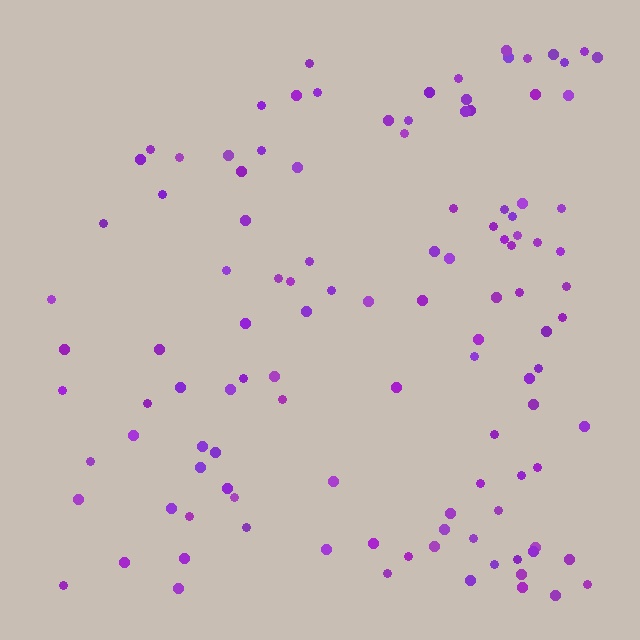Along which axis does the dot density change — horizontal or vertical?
Horizontal.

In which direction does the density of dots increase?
From left to right, with the right side densest.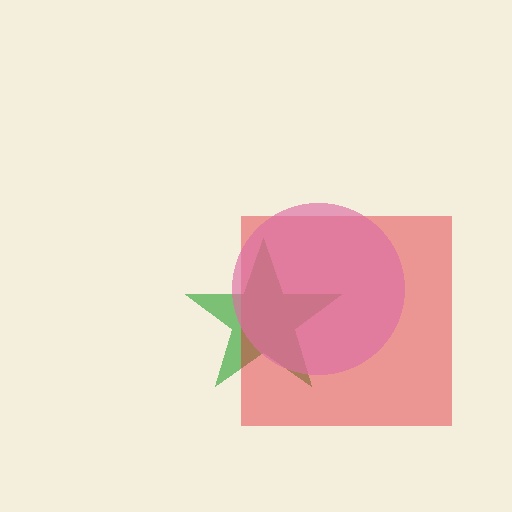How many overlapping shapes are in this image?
There are 3 overlapping shapes in the image.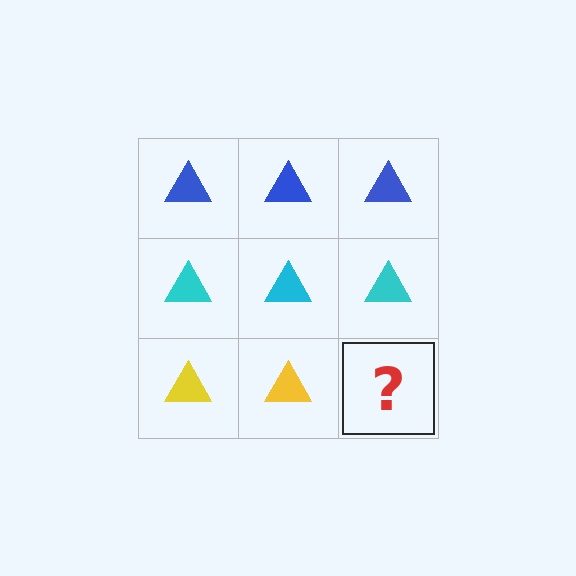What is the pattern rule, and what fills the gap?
The rule is that each row has a consistent color. The gap should be filled with a yellow triangle.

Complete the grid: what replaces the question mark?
The question mark should be replaced with a yellow triangle.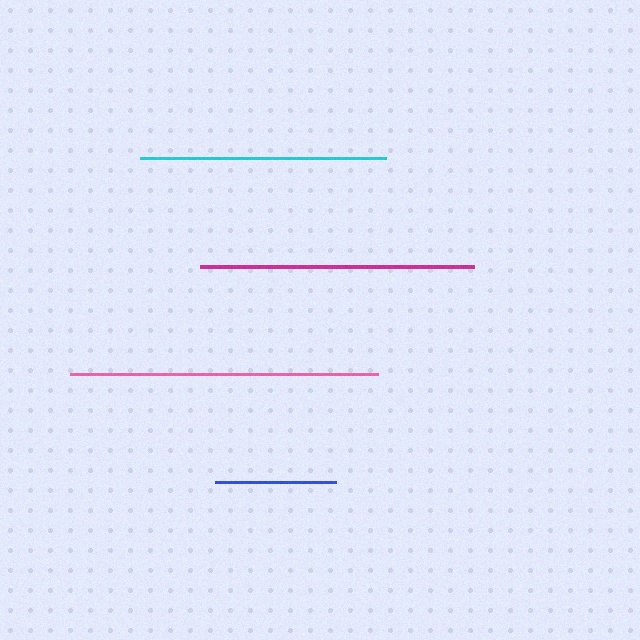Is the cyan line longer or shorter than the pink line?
The pink line is longer than the cyan line.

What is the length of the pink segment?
The pink segment is approximately 308 pixels long.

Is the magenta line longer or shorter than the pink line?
The pink line is longer than the magenta line.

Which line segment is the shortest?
The blue line is the shortest at approximately 121 pixels.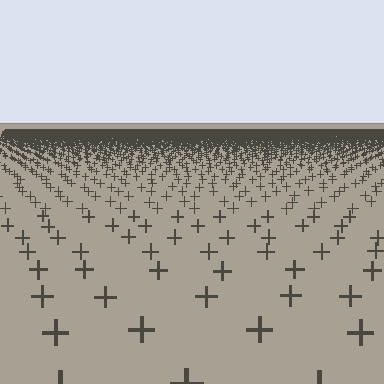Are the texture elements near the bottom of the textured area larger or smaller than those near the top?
Larger. Near the bottom, elements are closer to the viewer and appear at a bigger on-screen size.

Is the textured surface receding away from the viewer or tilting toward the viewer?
The surface is receding away from the viewer. Texture elements get smaller and denser toward the top.